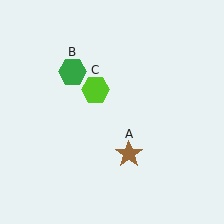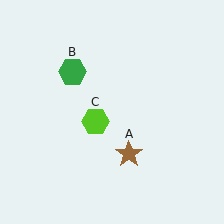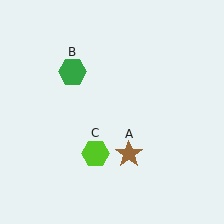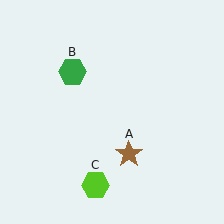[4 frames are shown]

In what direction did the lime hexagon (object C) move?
The lime hexagon (object C) moved down.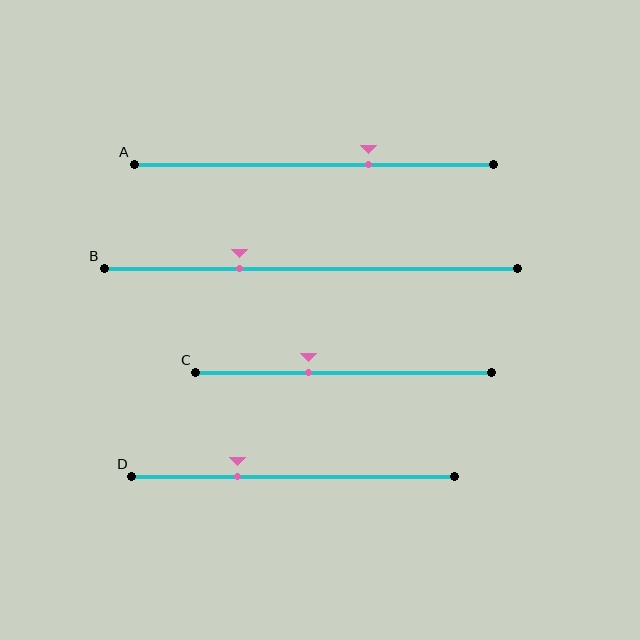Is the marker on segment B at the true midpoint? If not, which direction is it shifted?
No, the marker on segment B is shifted to the left by about 17% of the segment length.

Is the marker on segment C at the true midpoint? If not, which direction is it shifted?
No, the marker on segment C is shifted to the left by about 12% of the segment length.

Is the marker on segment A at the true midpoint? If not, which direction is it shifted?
No, the marker on segment A is shifted to the right by about 15% of the segment length.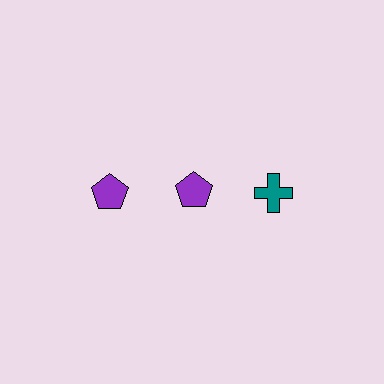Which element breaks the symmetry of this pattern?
The teal cross in the top row, center column breaks the symmetry. All other shapes are purple pentagons.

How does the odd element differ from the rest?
It differs in both color (teal instead of purple) and shape (cross instead of pentagon).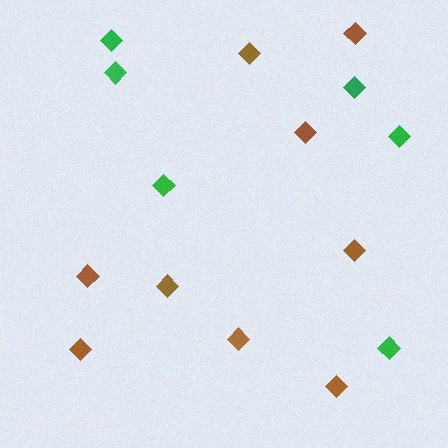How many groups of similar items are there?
There are 2 groups: one group of green diamonds (6) and one group of brown diamonds (9).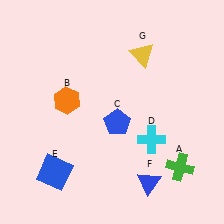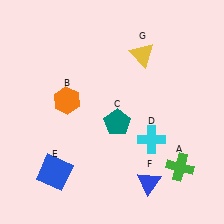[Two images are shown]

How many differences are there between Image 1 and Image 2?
There is 1 difference between the two images.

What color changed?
The pentagon (C) changed from blue in Image 1 to teal in Image 2.